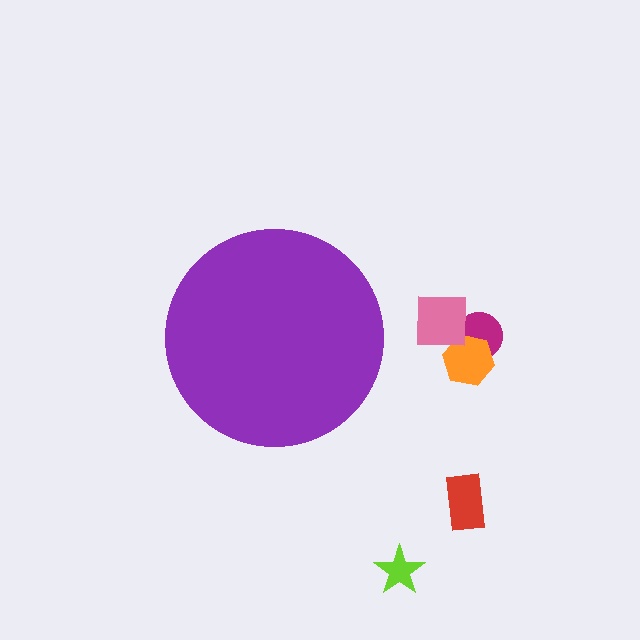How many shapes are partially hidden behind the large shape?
0 shapes are partially hidden.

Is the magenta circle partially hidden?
No, the magenta circle is fully visible.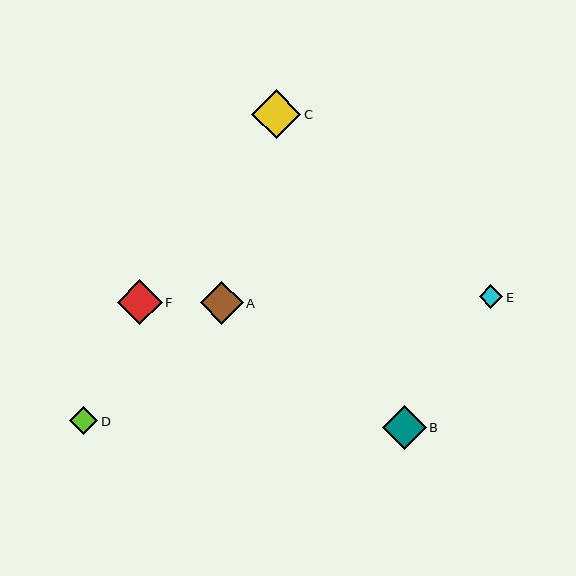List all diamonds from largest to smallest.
From largest to smallest: C, F, B, A, D, E.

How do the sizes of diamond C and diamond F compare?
Diamond C and diamond F are approximately the same size.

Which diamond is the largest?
Diamond C is the largest with a size of approximately 49 pixels.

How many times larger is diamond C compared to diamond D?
Diamond C is approximately 1.7 times the size of diamond D.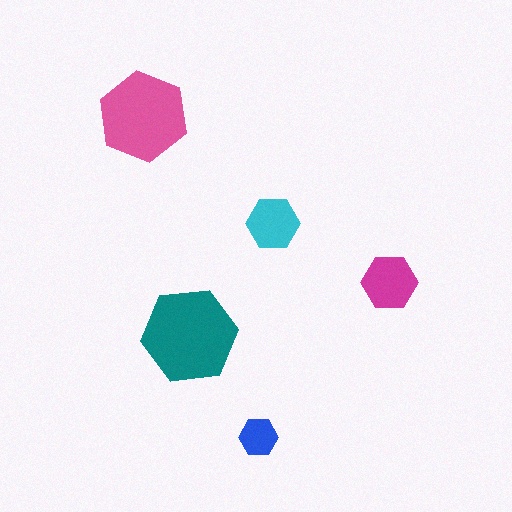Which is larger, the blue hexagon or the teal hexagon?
The teal one.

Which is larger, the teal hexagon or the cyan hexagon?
The teal one.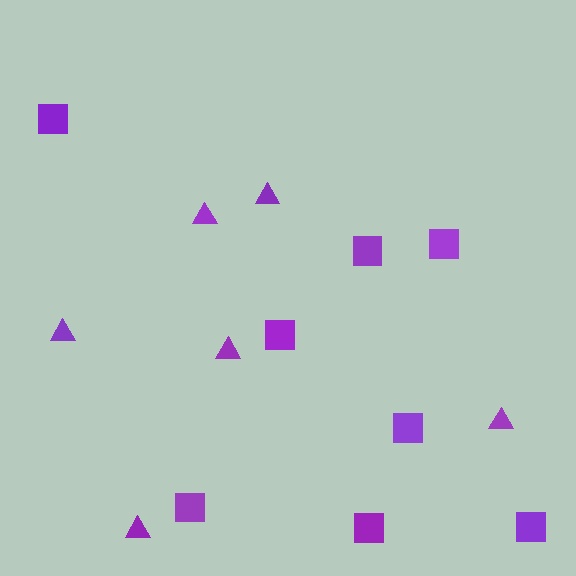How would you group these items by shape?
There are 2 groups: one group of triangles (6) and one group of squares (8).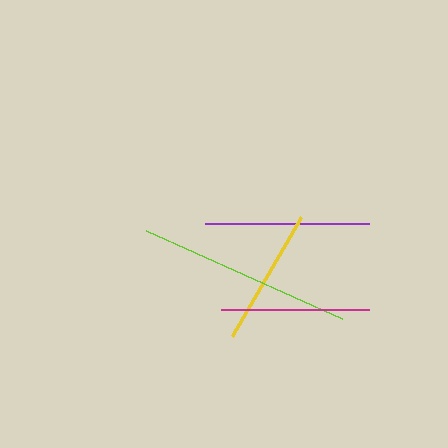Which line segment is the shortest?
The yellow line is the shortest at approximately 137 pixels.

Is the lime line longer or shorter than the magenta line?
The lime line is longer than the magenta line.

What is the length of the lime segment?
The lime segment is approximately 214 pixels long.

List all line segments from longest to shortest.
From longest to shortest: lime, purple, magenta, yellow.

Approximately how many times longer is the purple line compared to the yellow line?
The purple line is approximately 1.2 times the length of the yellow line.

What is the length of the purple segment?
The purple segment is approximately 164 pixels long.